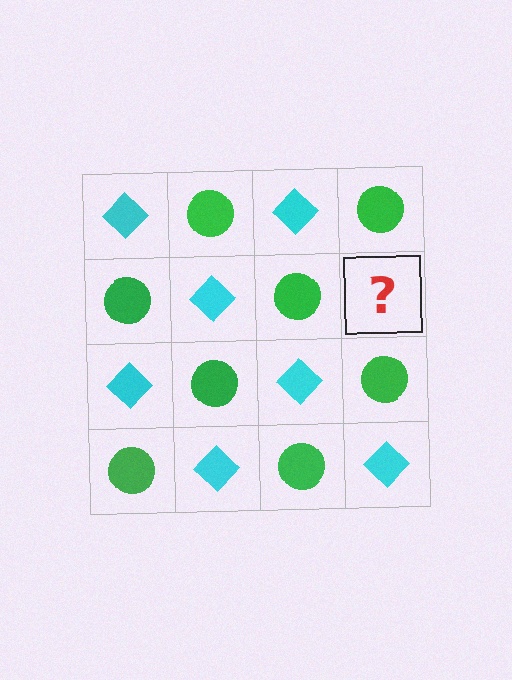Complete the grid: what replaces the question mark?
The question mark should be replaced with a cyan diamond.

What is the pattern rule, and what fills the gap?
The rule is that it alternates cyan diamond and green circle in a checkerboard pattern. The gap should be filled with a cyan diamond.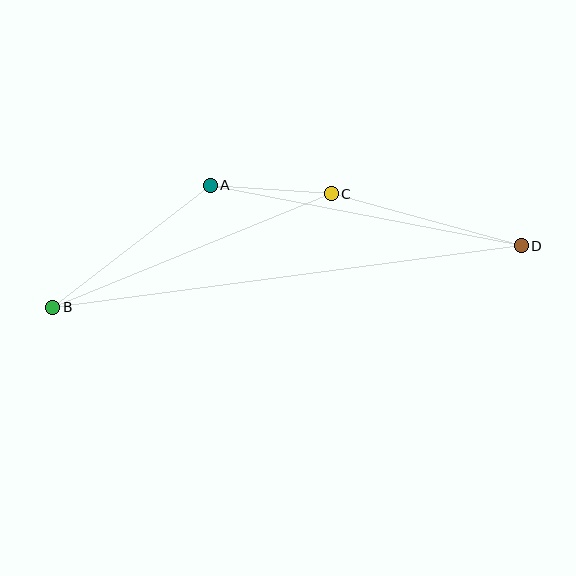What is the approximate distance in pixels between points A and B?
The distance between A and B is approximately 199 pixels.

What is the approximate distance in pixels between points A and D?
The distance between A and D is approximately 317 pixels.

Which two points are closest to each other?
Points A and C are closest to each other.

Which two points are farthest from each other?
Points B and D are farthest from each other.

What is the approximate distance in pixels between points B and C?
The distance between B and C is approximately 301 pixels.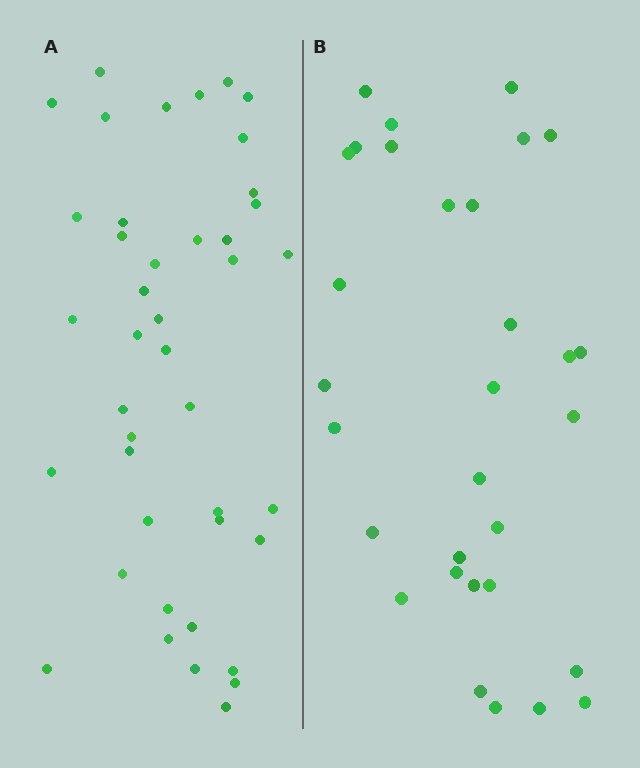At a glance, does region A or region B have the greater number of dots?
Region A (the left region) has more dots.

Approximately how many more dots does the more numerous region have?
Region A has roughly 12 or so more dots than region B.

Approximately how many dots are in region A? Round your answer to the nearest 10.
About 40 dots. (The exact count is 42, which rounds to 40.)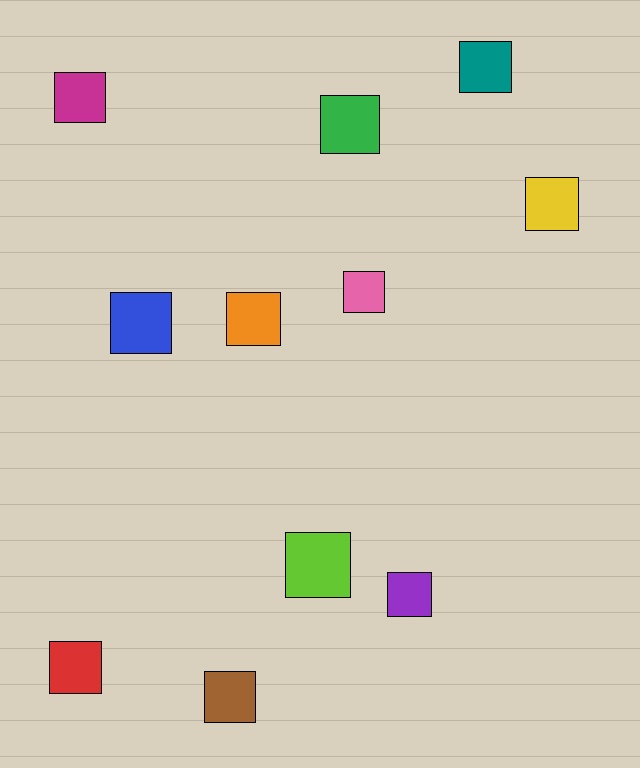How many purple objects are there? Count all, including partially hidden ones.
There is 1 purple object.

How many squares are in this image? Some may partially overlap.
There are 11 squares.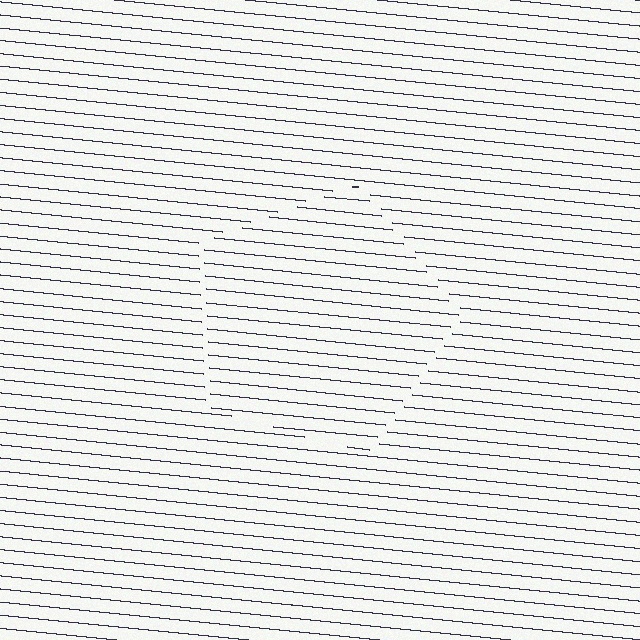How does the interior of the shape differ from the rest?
The interior of the shape contains the same grating, shifted by half a period — the contour is defined by the phase discontinuity where line-ends from the inner and outer gratings abut.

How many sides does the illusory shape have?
5 sides — the line-ends trace a pentagon.